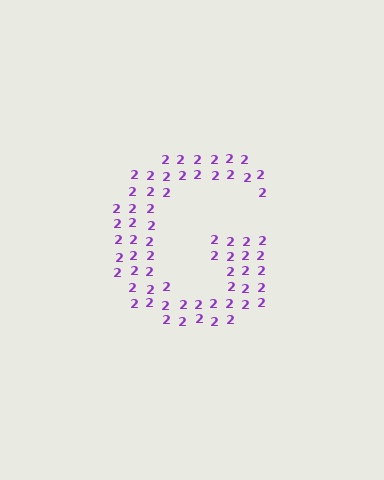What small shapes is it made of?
It is made of small digit 2's.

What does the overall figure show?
The overall figure shows the letter G.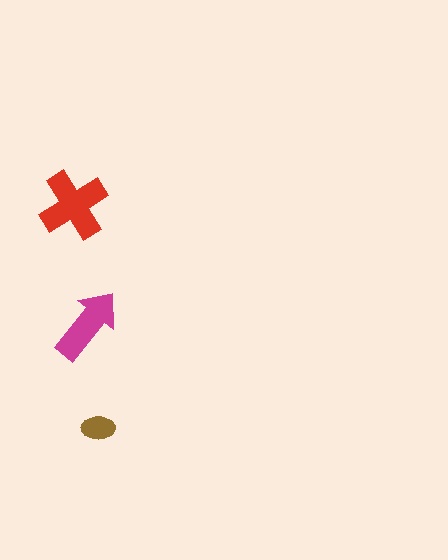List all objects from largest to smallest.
The red cross, the magenta arrow, the brown ellipse.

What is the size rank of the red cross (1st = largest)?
1st.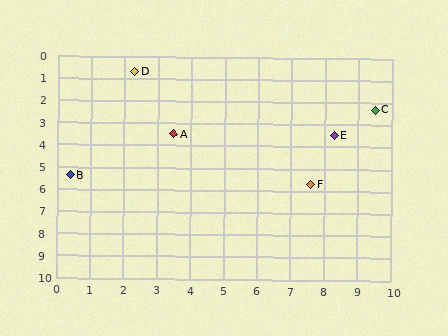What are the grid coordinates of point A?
Point A is at approximately (3.5, 3.5).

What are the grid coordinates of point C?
Point C is at approximately (9.5, 2.3).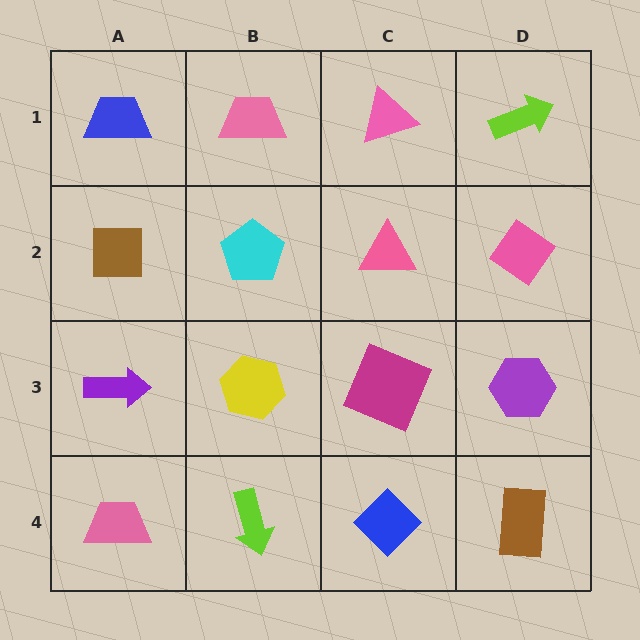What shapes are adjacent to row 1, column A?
A brown square (row 2, column A), a pink trapezoid (row 1, column B).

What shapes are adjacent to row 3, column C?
A pink triangle (row 2, column C), a blue diamond (row 4, column C), a yellow hexagon (row 3, column B), a purple hexagon (row 3, column D).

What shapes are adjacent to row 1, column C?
A pink triangle (row 2, column C), a pink trapezoid (row 1, column B), a lime arrow (row 1, column D).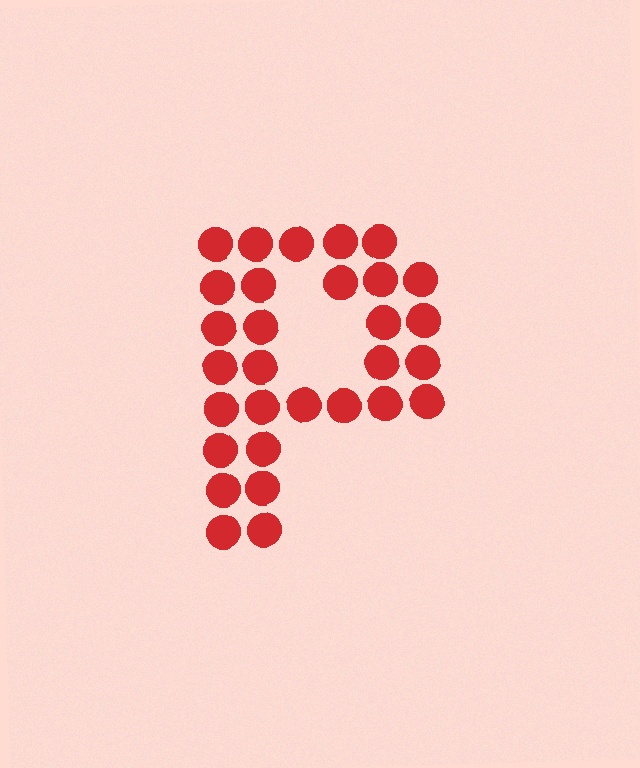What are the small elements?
The small elements are circles.